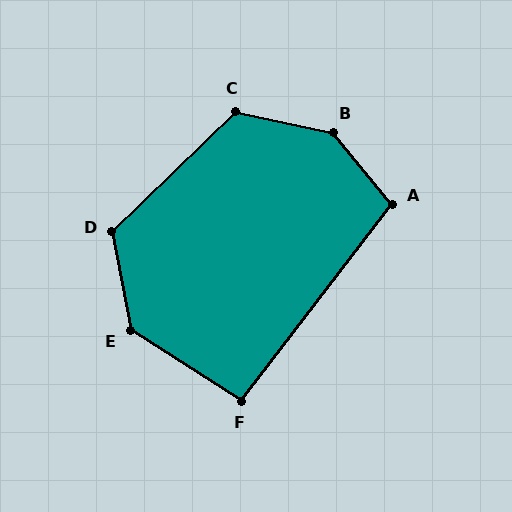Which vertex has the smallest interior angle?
F, at approximately 95 degrees.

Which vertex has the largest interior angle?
B, at approximately 141 degrees.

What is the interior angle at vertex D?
Approximately 124 degrees (obtuse).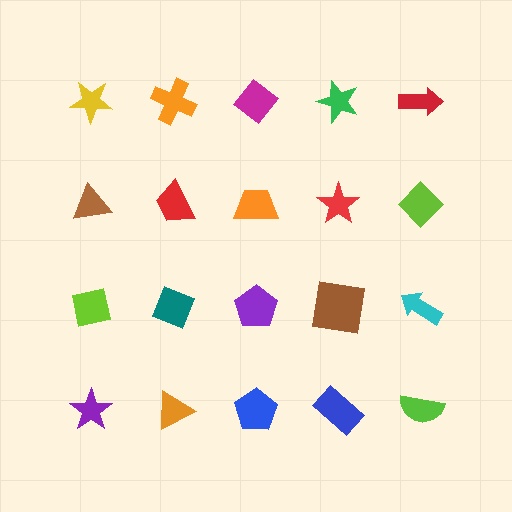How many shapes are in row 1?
5 shapes.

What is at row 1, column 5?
A red arrow.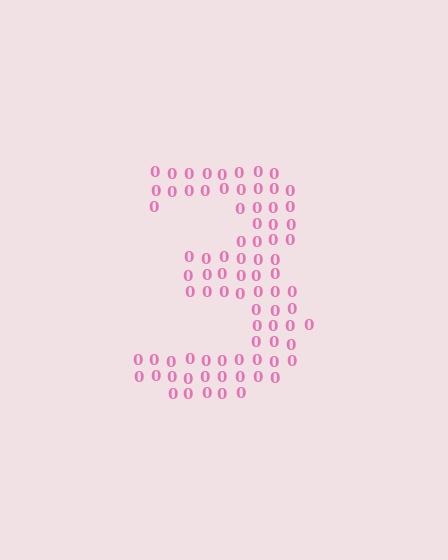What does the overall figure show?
The overall figure shows the digit 3.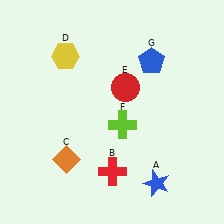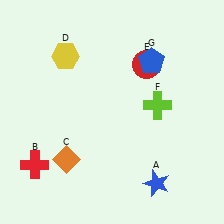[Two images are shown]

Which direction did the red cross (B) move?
The red cross (B) moved left.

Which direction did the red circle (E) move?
The red circle (E) moved up.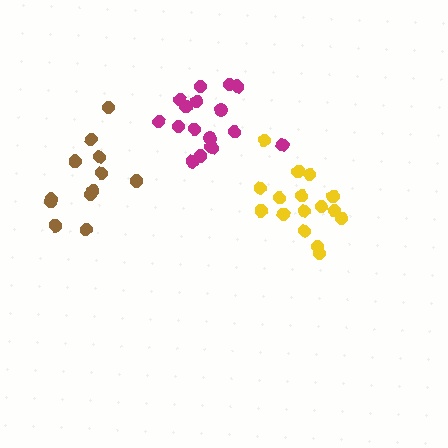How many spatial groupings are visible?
There are 3 spatial groupings.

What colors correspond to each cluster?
The clusters are colored: magenta, brown, yellow.